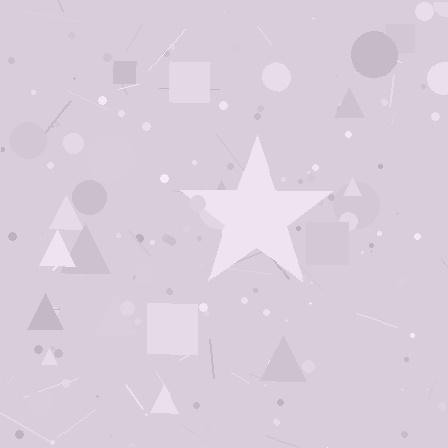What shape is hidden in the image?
A star is hidden in the image.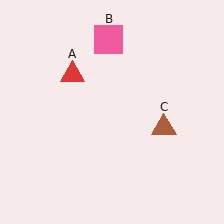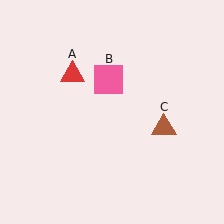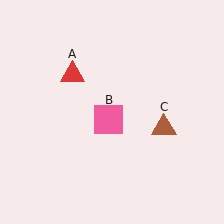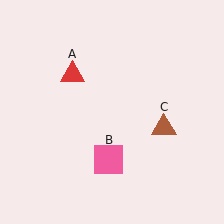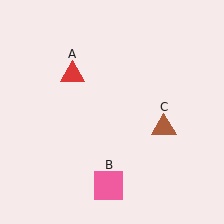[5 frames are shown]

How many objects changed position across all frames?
1 object changed position: pink square (object B).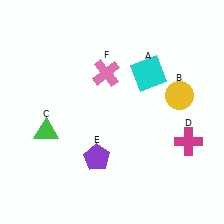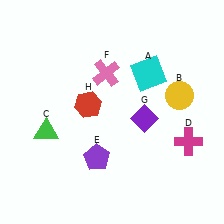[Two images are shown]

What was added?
A purple diamond (G), a red hexagon (H) were added in Image 2.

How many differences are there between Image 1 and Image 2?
There are 2 differences between the two images.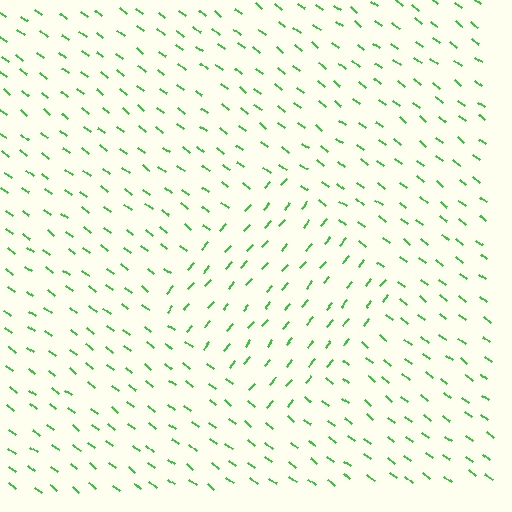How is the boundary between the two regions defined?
The boundary is defined purely by a change in line orientation (approximately 88 degrees difference). All lines are the same color and thickness.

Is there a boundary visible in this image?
Yes, there is a texture boundary formed by a change in line orientation.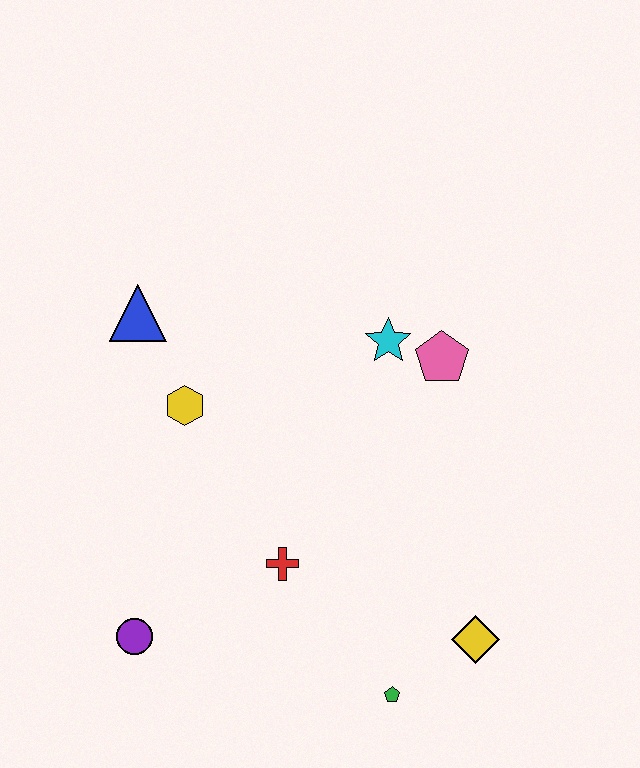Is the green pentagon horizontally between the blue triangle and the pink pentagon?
Yes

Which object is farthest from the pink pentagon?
The purple circle is farthest from the pink pentagon.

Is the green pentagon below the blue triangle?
Yes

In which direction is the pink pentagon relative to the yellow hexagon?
The pink pentagon is to the right of the yellow hexagon.